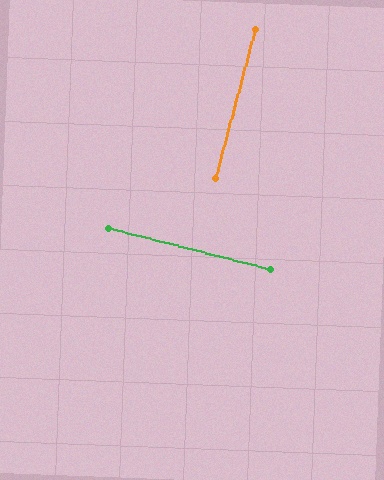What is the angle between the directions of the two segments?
Approximately 89 degrees.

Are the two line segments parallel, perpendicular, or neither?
Perpendicular — they meet at approximately 89°.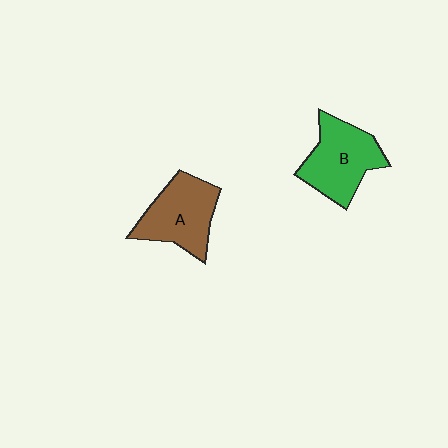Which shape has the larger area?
Shape B (green).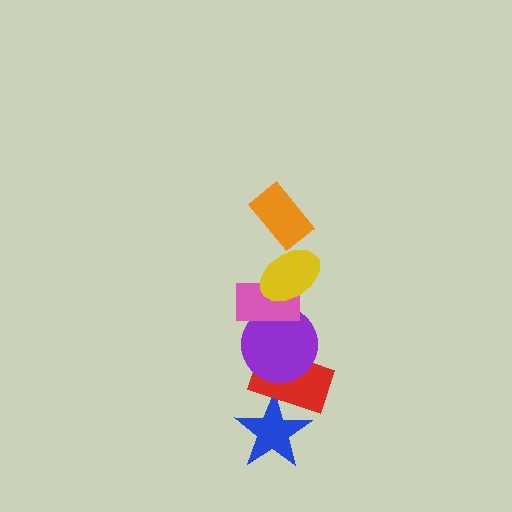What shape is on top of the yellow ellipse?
The orange rectangle is on top of the yellow ellipse.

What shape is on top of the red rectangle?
The purple circle is on top of the red rectangle.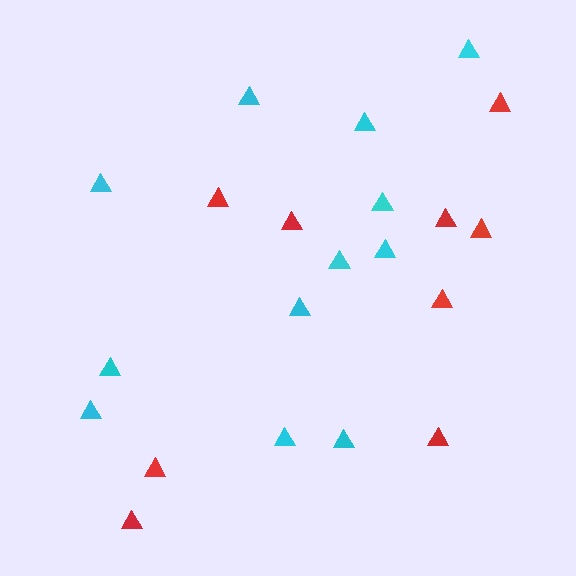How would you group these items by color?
There are 2 groups: one group of red triangles (9) and one group of cyan triangles (12).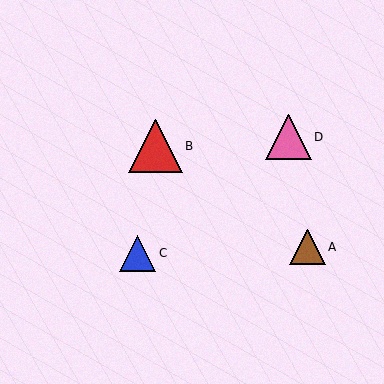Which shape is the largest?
The red triangle (labeled B) is the largest.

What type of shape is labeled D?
Shape D is a pink triangle.